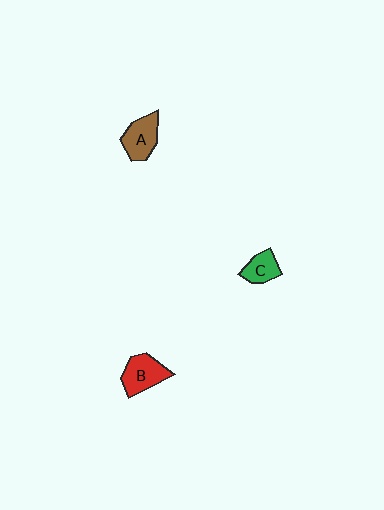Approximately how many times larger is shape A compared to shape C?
Approximately 1.4 times.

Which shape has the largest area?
Shape B (red).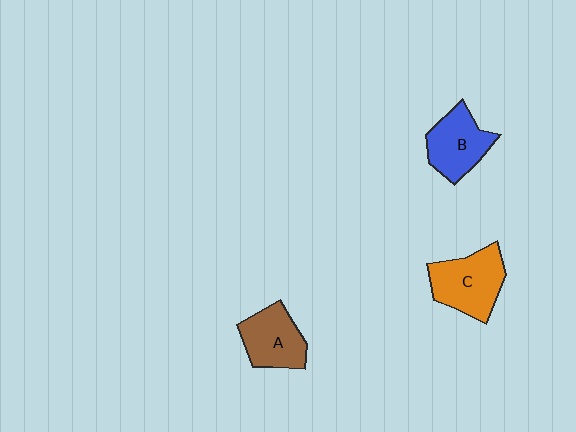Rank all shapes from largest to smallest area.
From largest to smallest: C (orange), B (blue), A (brown).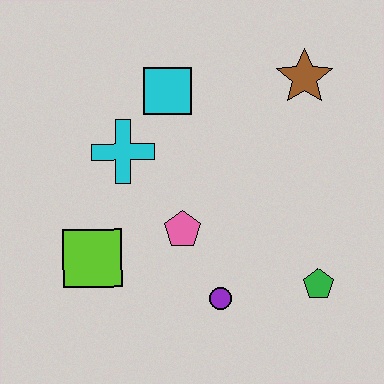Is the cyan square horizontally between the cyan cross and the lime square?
No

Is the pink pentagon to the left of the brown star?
Yes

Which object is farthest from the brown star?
The lime square is farthest from the brown star.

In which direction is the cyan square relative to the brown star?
The cyan square is to the left of the brown star.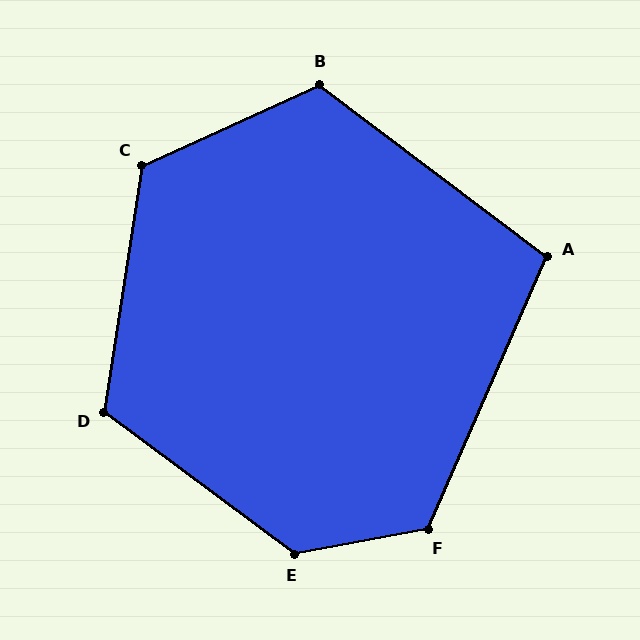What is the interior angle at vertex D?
Approximately 118 degrees (obtuse).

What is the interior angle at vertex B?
Approximately 118 degrees (obtuse).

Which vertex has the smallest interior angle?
A, at approximately 104 degrees.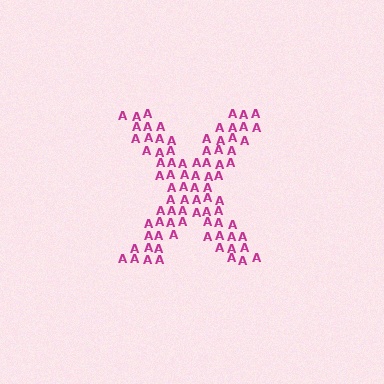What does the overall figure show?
The overall figure shows the letter X.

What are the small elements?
The small elements are letter A's.